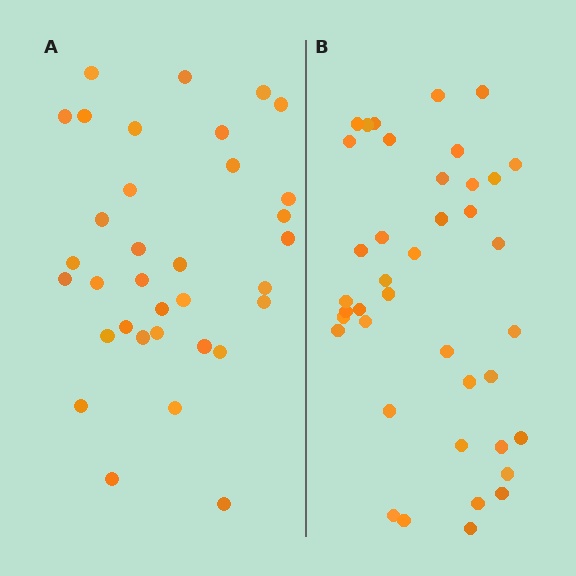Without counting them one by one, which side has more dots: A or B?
Region B (the right region) has more dots.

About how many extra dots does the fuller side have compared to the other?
Region B has about 6 more dots than region A.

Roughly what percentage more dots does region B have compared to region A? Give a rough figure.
About 20% more.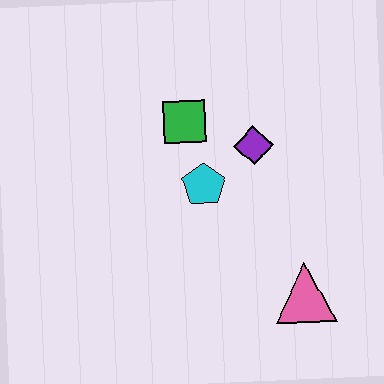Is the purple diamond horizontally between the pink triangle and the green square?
Yes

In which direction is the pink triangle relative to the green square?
The pink triangle is below the green square.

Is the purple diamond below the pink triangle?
No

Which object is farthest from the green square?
The pink triangle is farthest from the green square.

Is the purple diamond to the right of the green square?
Yes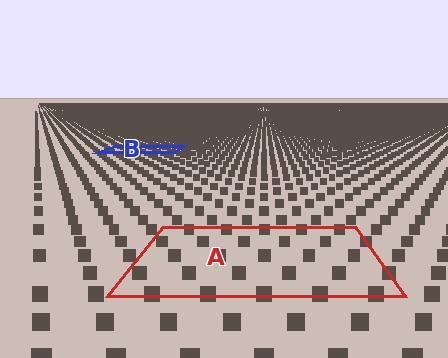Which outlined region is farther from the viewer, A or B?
Region B is farther from the viewer — the texture elements inside it appear smaller and more densely packed.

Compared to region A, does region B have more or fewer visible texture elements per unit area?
Region B has more texture elements per unit area — they are packed more densely because it is farther away.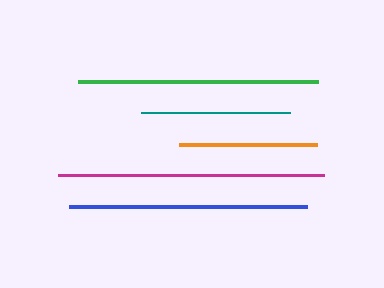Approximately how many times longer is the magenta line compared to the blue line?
The magenta line is approximately 1.1 times the length of the blue line.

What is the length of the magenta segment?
The magenta segment is approximately 266 pixels long.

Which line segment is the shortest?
The orange line is the shortest at approximately 139 pixels.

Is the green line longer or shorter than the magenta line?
The magenta line is longer than the green line.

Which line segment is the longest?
The magenta line is the longest at approximately 266 pixels.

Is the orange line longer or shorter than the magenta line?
The magenta line is longer than the orange line.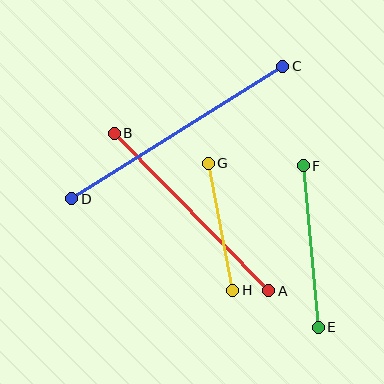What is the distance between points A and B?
The distance is approximately 220 pixels.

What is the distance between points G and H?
The distance is approximately 129 pixels.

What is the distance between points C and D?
The distance is approximately 249 pixels.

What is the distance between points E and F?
The distance is approximately 162 pixels.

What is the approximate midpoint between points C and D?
The midpoint is at approximately (177, 133) pixels.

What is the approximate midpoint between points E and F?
The midpoint is at approximately (311, 246) pixels.